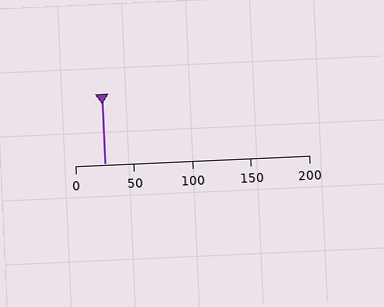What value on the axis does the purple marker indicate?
The marker indicates approximately 25.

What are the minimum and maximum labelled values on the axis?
The axis runs from 0 to 200.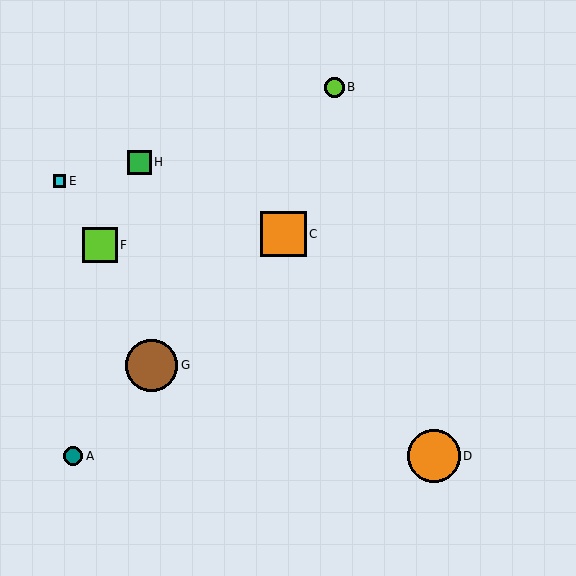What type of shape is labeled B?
Shape B is a lime circle.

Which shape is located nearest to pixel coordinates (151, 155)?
The green square (labeled H) at (139, 162) is nearest to that location.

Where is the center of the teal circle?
The center of the teal circle is at (73, 456).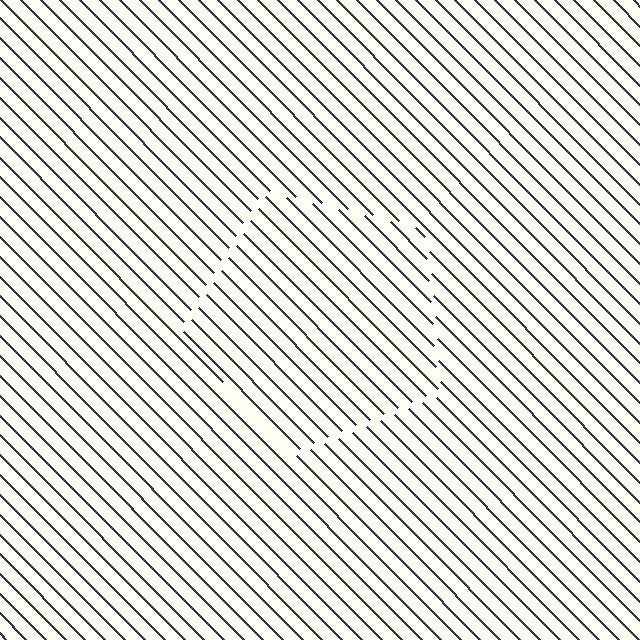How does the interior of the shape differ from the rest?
The interior of the shape contains the same grating, shifted by half a period — the contour is defined by the phase discontinuity where line-ends from the inner and outer gratings abut.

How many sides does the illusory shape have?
5 sides — the line-ends trace a pentagon.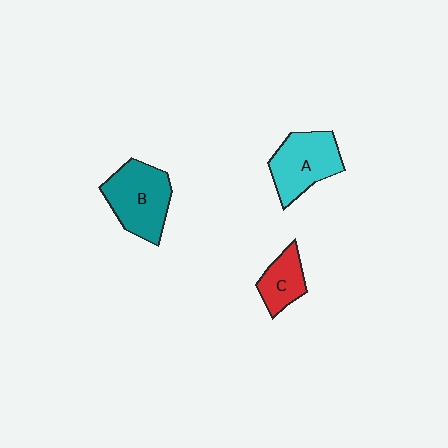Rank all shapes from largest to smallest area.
From largest to smallest: B (teal), A (cyan), C (red).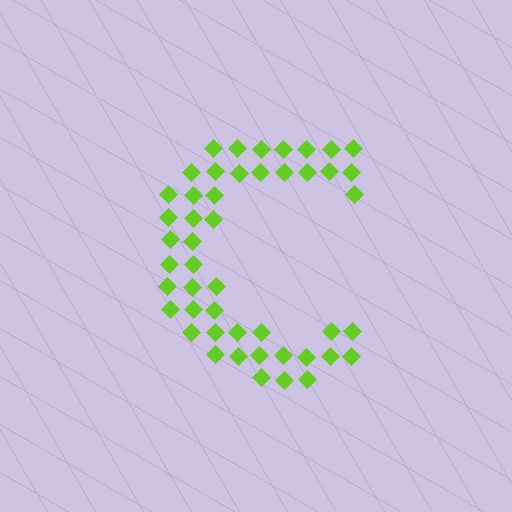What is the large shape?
The large shape is the letter C.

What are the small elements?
The small elements are diamonds.